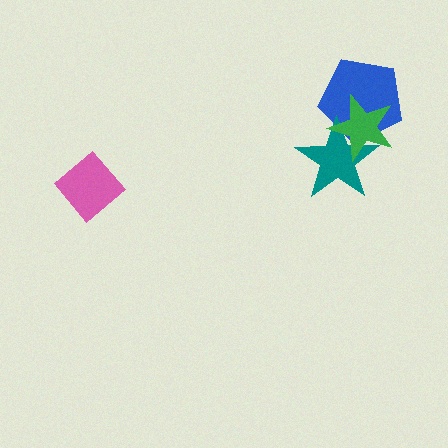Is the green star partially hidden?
No, no other shape covers it.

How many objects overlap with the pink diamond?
0 objects overlap with the pink diamond.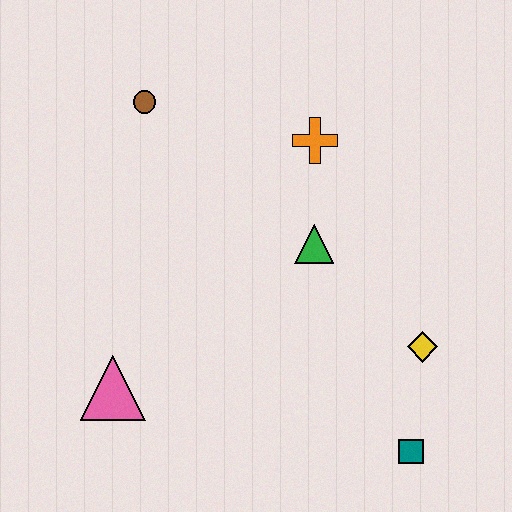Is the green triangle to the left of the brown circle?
No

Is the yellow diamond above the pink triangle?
Yes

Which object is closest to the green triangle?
The orange cross is closest to the green triangle.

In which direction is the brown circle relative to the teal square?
The brown circle is above the teal square.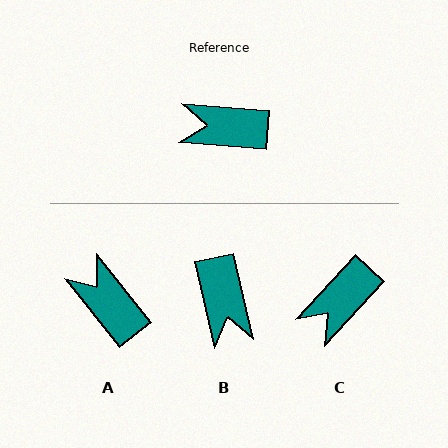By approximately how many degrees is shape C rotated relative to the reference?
Approximately 51 degrees counter-clockwise.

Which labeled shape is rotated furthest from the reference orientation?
B, about 107 degrees away.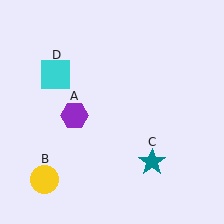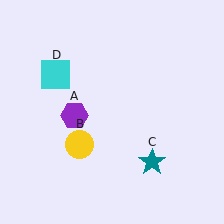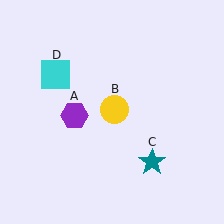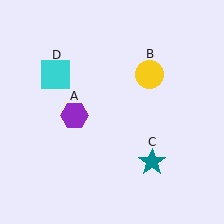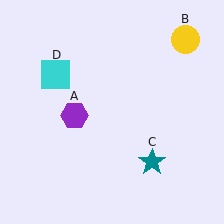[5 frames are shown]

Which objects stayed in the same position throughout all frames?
Purple hexagon (object A) and teal star (object C) and cyan square (object D) remained stationary.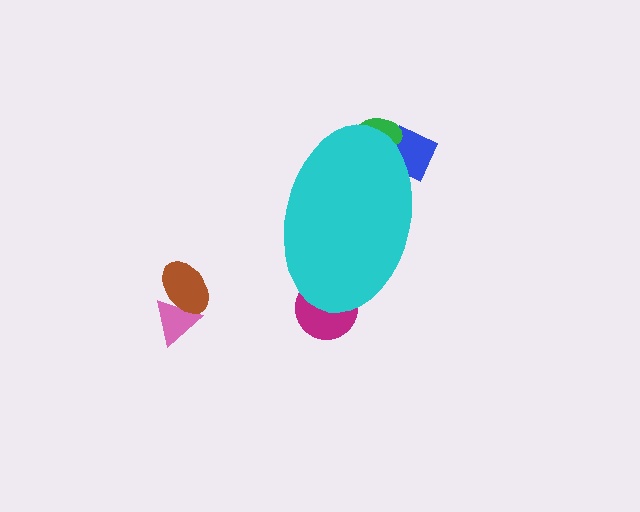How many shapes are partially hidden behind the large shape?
3 shapes are partially hidden.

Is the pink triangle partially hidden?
No, the pink triangle is fully visible.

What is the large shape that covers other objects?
A cyan ellipse.